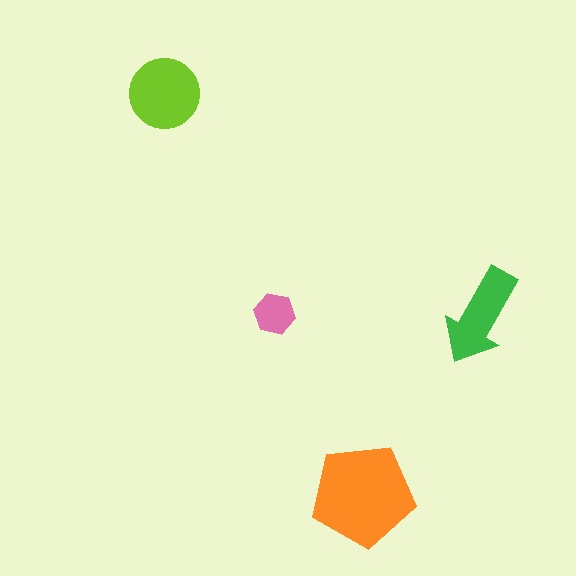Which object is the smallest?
The pink hexagon.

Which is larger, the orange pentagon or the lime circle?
The orange pentagon.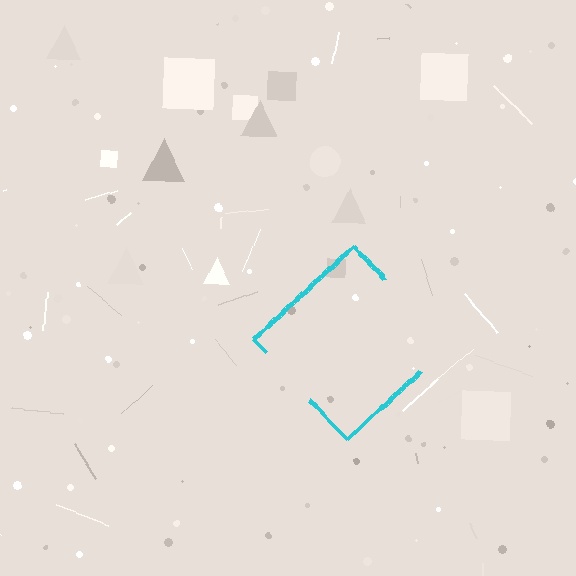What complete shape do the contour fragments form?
The contour fragments form a diamond.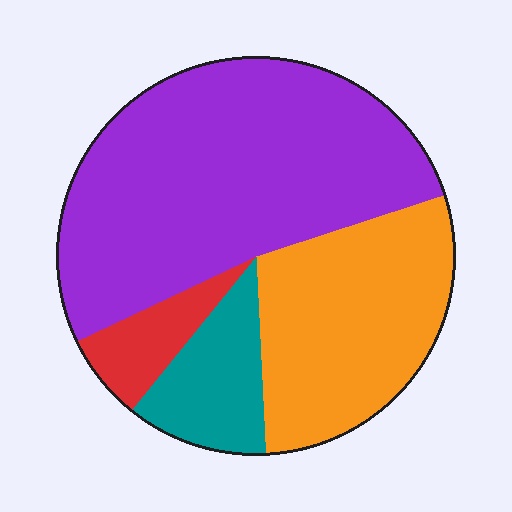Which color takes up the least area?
Red, at roughly 5%.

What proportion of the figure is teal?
Teal takes up less than a quarter of the figure.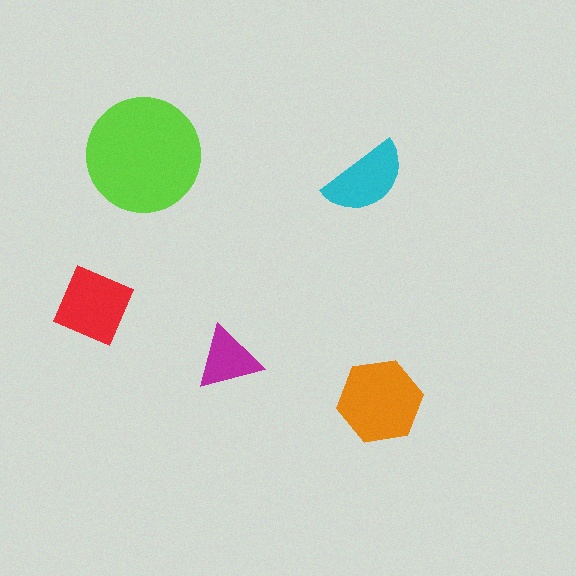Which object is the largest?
The lime circle.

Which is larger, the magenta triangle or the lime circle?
The lime circle.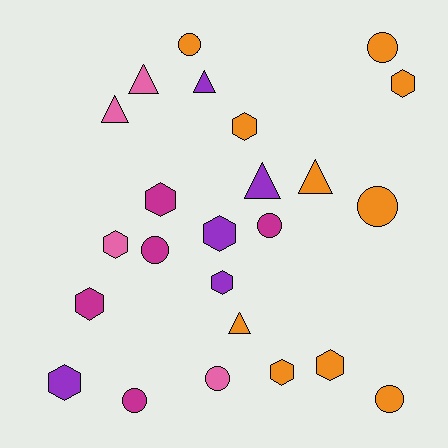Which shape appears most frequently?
Hexagon, with 10 objects.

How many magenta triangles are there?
There are no magenta triangles.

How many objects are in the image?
There are 24 objects.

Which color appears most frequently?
Orange, with 10 objects.